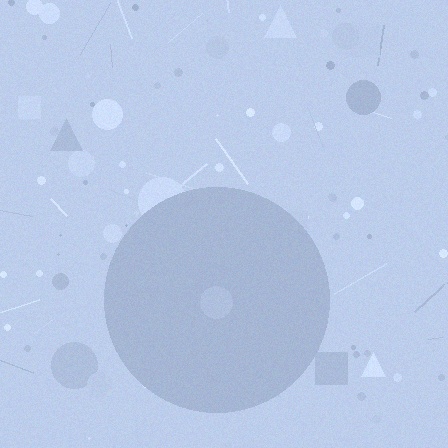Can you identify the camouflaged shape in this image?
The camouflaged shape is a circle.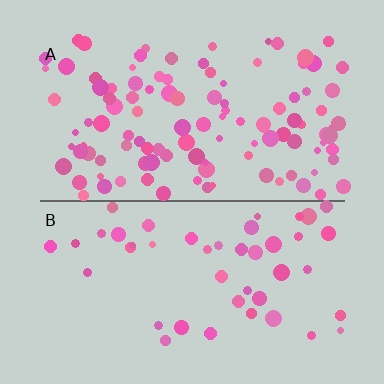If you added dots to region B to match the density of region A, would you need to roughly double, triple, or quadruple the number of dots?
Approximately double.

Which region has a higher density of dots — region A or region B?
A (the top).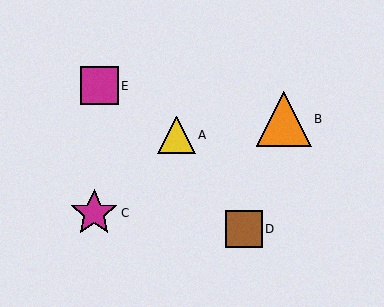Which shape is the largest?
The orange triangle (labeled B) is the largest.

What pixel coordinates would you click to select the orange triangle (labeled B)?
Click at (284, 119) to select the orange triangle B.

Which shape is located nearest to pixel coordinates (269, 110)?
The orange triangle (labeled B) at (284, 119) is nearest to that location.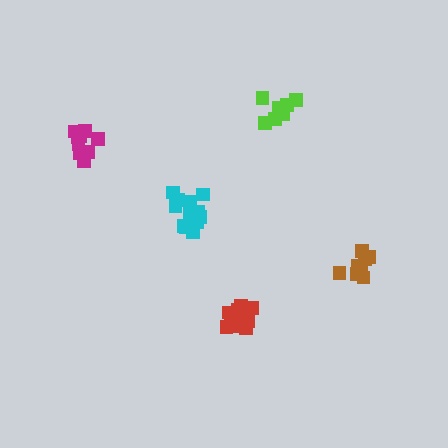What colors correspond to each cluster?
The clusters are colored: lime, magenta, red, brown, cyan.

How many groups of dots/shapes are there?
There are 5 groups.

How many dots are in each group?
Group 1: 8 dots, Group 2: 9 dots, Group 3: 10 dots, Group 4: 8 dots, Group 5: 13 dots (48 total).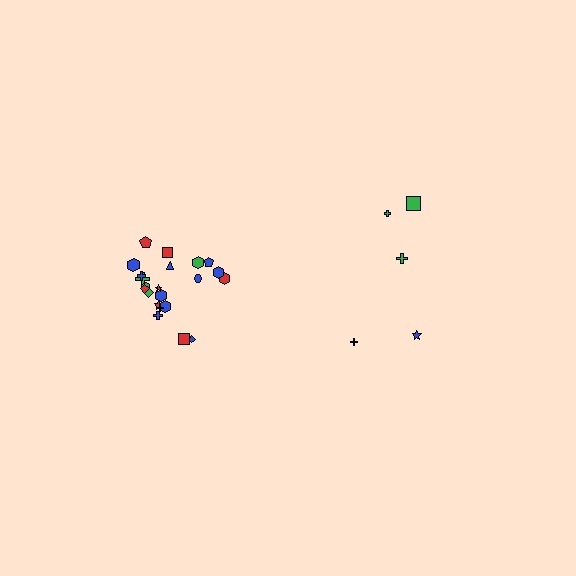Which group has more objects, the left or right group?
The left group.